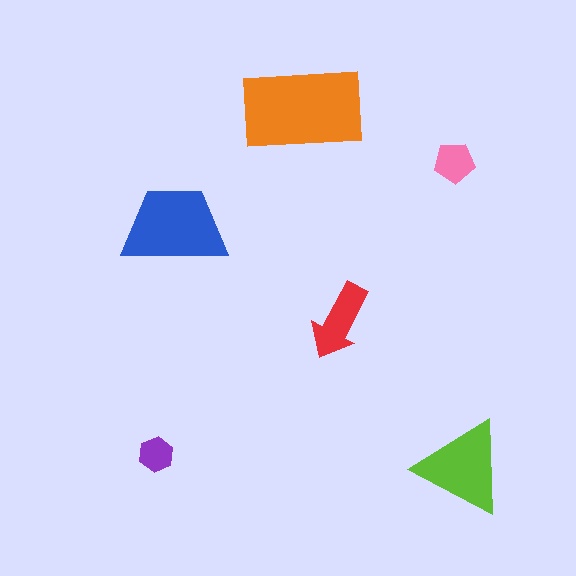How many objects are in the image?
There are 6 objects in the image.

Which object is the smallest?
The purple hexagon.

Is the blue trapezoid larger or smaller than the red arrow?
Larger.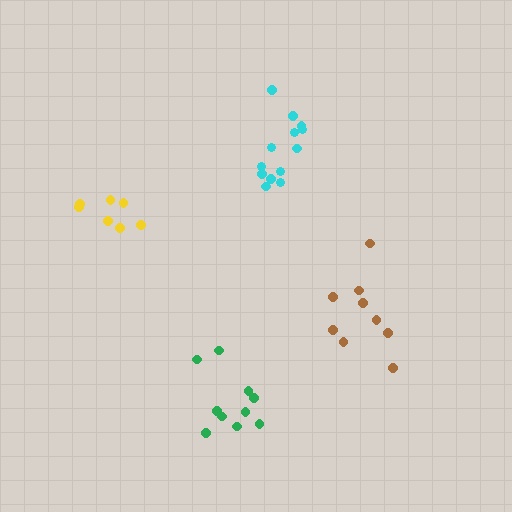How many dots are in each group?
Group 1: 10 dots, Group 2: 7 dots, Group 3: 9 dots, Group 4: 13 dots (39 total).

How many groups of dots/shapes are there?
There are 4 groups.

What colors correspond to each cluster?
The clusters are colored: green, yellow, brown, cyan.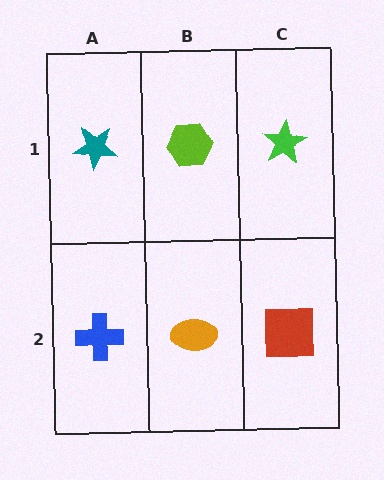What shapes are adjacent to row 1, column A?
A blue cross (row 2, column A), a lime hexagon (row 1, column B).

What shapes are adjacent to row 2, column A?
A teal star (row 1, column A), an orange ellipse (row 2, column B).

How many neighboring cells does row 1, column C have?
2.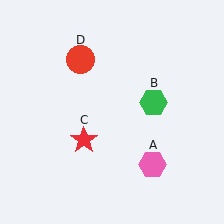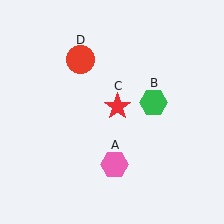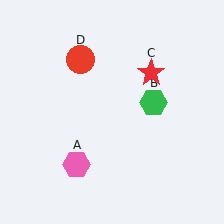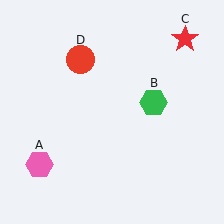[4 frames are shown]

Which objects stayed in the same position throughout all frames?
Green hexagon (object B) and red circle (object D) remained stationary.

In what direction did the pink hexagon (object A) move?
The pink hexagon (object A) moved left.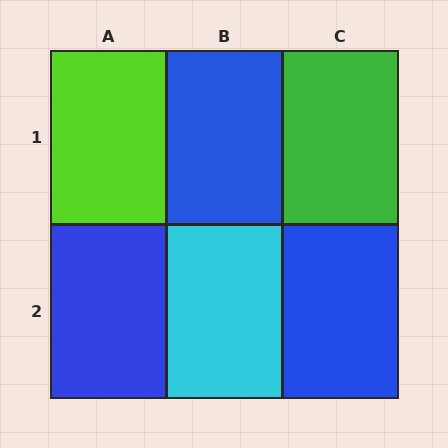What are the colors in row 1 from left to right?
Lime, blue, green.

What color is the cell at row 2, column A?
Blue.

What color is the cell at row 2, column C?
Blue.